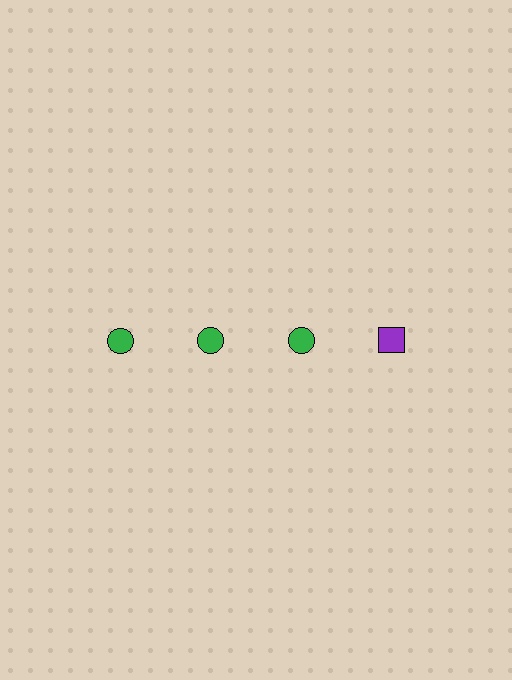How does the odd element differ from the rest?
It differs in both color (purple instead of green) and shape (square instead of circle).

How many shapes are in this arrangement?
There are 4 shapes arranged in a grid pattern.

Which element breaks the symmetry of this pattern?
The purple square in the top row, second from right column breaks the symmetry. All other shapes are green circles.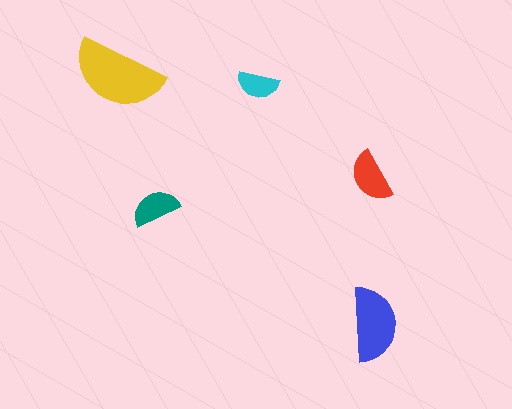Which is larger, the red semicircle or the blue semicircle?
The blue one.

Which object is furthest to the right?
The blue semicircle is rightmost.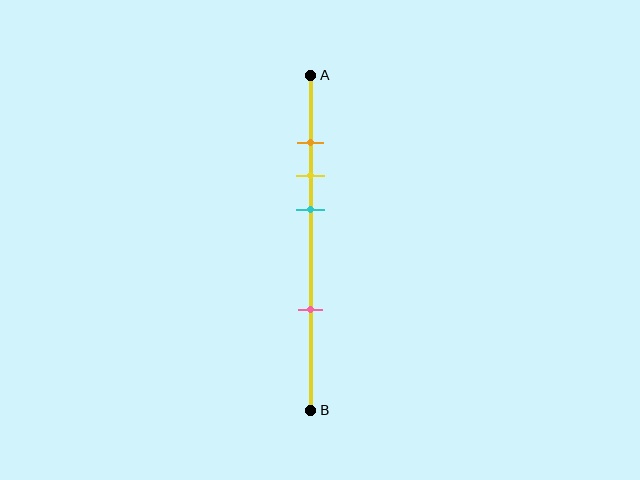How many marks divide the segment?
There are 4 marks dividing the segment.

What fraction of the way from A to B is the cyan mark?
The cyan mark is approximately 40% (0.4) of the way from A to B.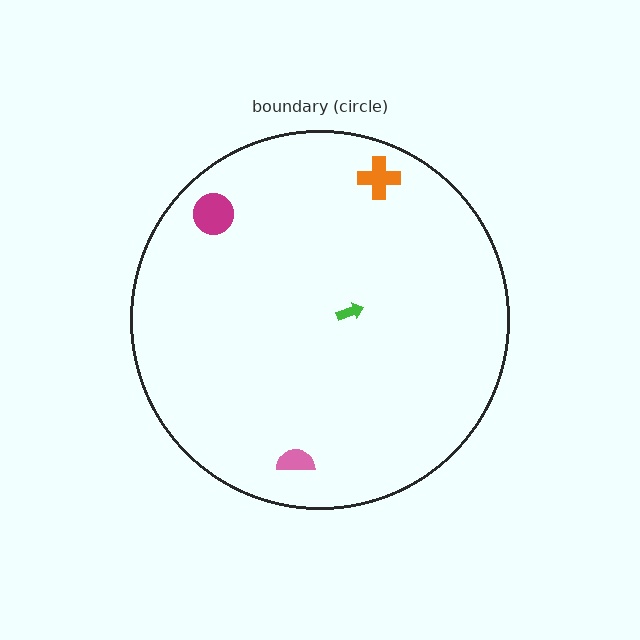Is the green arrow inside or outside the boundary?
Inside.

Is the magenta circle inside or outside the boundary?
Inside.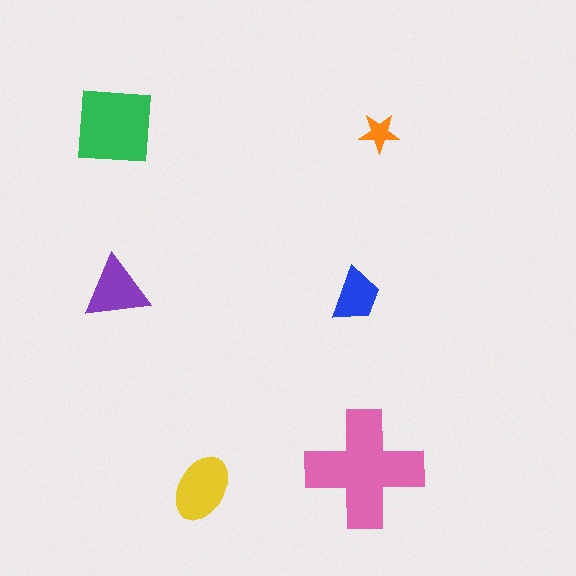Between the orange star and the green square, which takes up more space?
The green square.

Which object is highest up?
The green square is topmost.